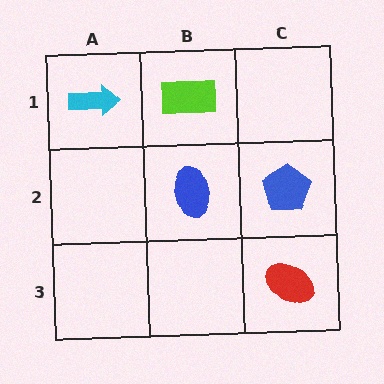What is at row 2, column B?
A blue ellipse.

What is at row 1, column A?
A cyan arrow.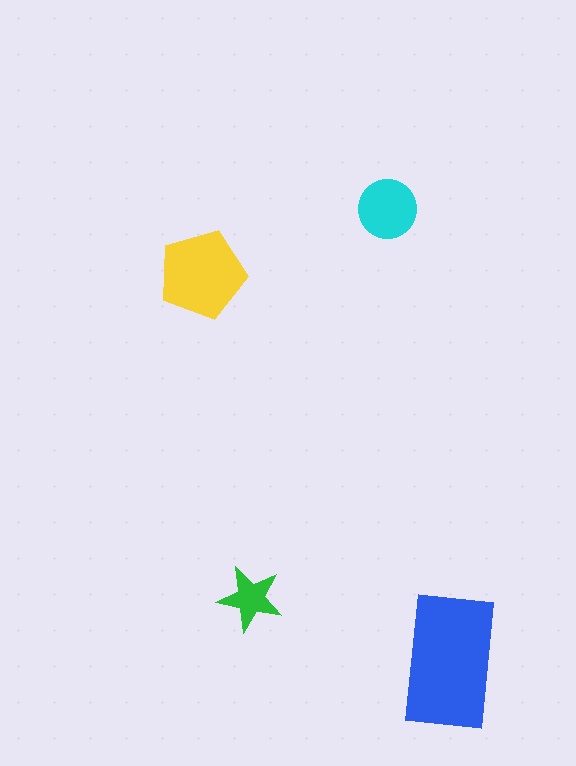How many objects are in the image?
There are 4 objects in the image.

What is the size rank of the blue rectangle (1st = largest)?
1st.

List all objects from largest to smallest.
The blue rectangle, the yellow pentagon, the cyan circle, the green star.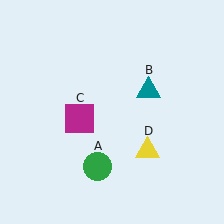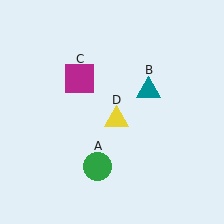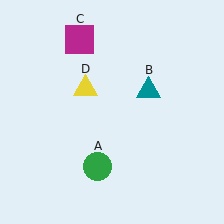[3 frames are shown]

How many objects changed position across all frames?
2 objects changed position: magenta square (object C), yellow triangle (object D).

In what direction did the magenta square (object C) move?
The magenta square (object C) moved up.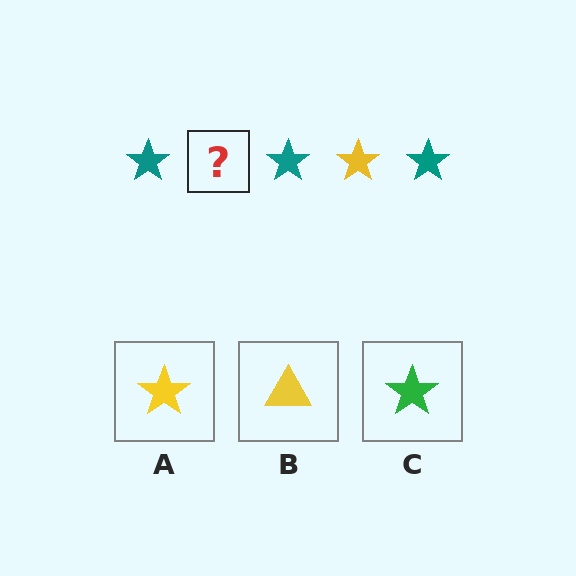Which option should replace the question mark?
Option A.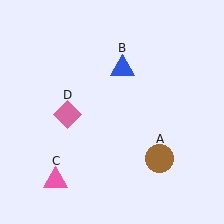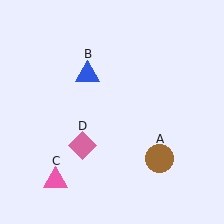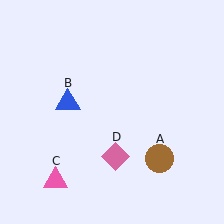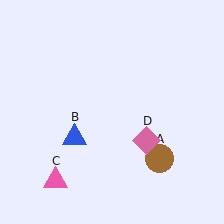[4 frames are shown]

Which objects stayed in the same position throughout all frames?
Brown circle (object A) and pink triangle (object C) remained stationary.